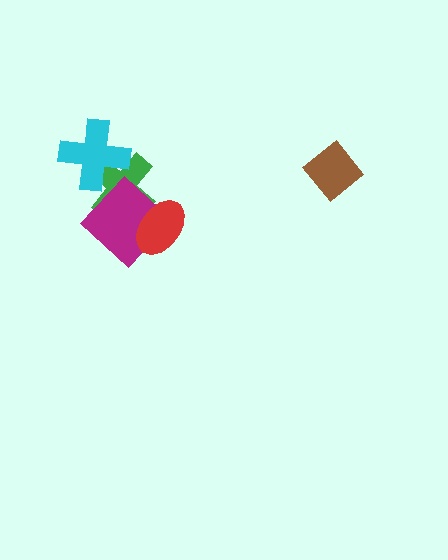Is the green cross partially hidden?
Yes, it is partially covered by another shape.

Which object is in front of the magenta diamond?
The red ellipse is in front of the magenta diamond.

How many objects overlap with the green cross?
3 objects overlap with the green cross.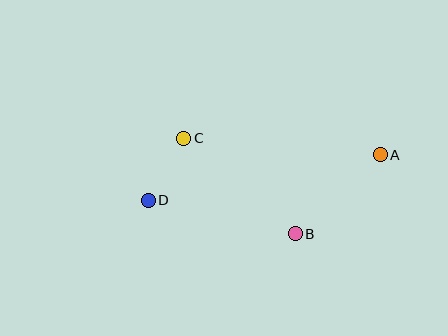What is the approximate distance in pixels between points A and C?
The distance between A and C is approximately 197 pixels.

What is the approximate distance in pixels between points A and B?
The distance between A and B is approximately 116 pixels.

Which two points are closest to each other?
Points C and D are closest to each other.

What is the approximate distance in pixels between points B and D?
The distance between B and D is approximately 151 pixels.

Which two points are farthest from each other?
Points A and D are farthest from each other.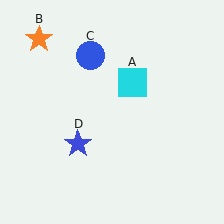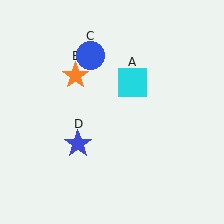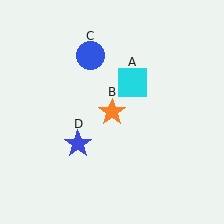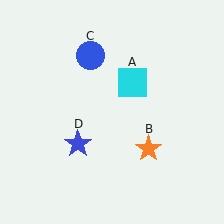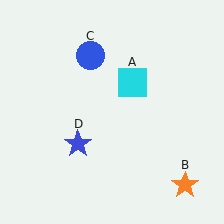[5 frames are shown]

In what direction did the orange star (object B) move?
The orange star (object B) moved down and to the right.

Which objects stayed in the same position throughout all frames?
Cyan square (object A) and blue circle (object C) and blue star (object D) remained stationary.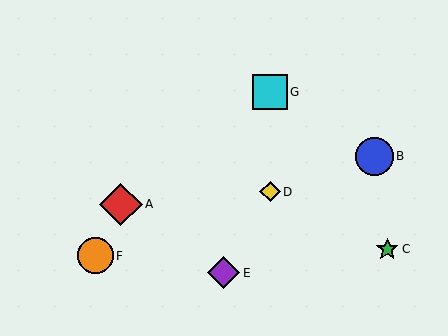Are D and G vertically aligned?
Yes, both are at x≈270.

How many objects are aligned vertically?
2 objects (D, G) are aligned vertically.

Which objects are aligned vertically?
Objects D, G are aligned vertically.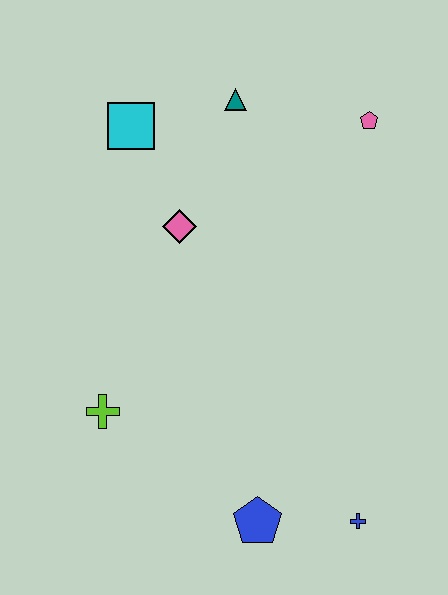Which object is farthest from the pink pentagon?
The blue pentagon is farthest from the pink pentagon.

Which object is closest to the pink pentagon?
The teal triangle is closest to the pink pentagon.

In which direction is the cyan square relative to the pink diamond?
The cyan square is above the pink diamond.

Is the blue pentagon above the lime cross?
No